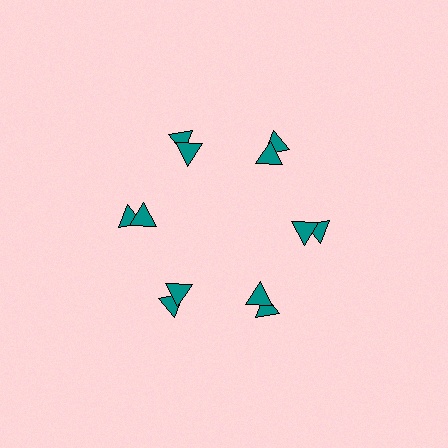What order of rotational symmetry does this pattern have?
This pattern has 6-fold rotational symmetry.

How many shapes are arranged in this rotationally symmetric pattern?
There are 12 shapes, arranged in 6 groups of 2.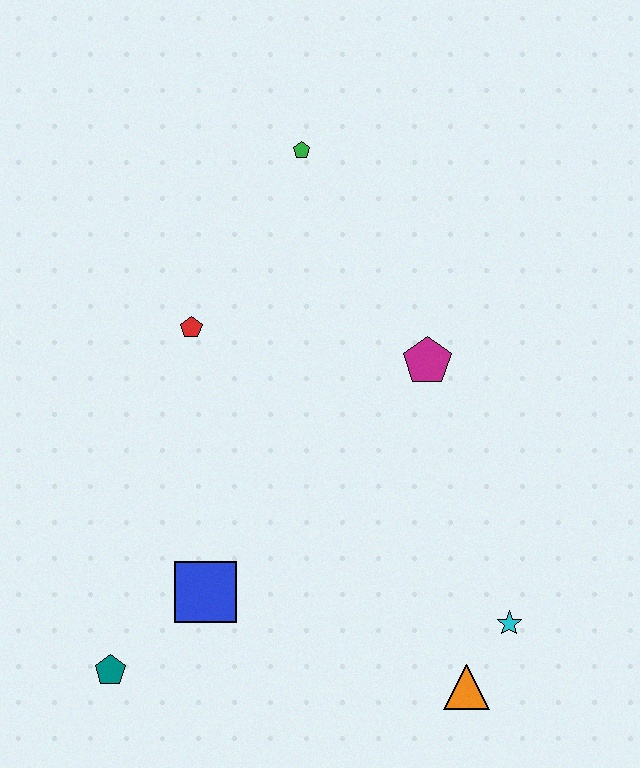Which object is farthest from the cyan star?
The green pentagon is farthest from the cyan star.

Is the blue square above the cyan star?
Yes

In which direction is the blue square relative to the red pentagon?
The blue square is below the red pentagon.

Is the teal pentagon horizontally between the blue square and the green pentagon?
No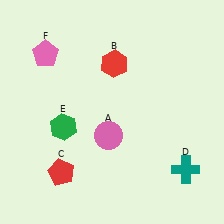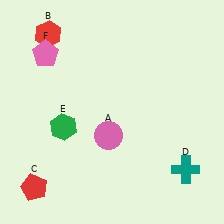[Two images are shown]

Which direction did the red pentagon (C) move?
The red pentagon (C) moved left.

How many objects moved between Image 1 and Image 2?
2 objects moved between the two images.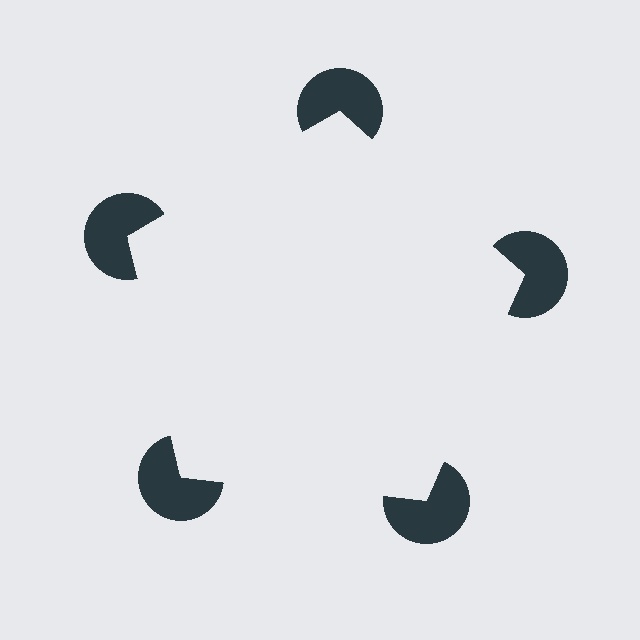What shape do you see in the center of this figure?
An illusory pentagon — its edges are inferred from the aligned wedge cuts in the pac-man discs, not physically drawn.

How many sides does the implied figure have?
5 sides.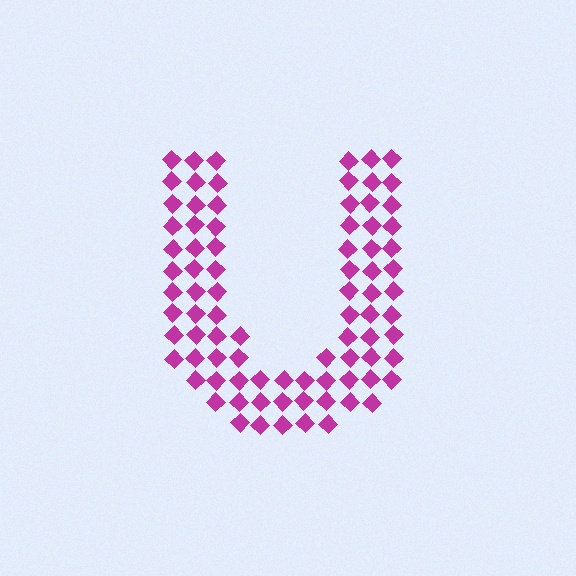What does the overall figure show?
The overall figure shows the letter U.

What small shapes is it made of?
It is made of small diamonds.